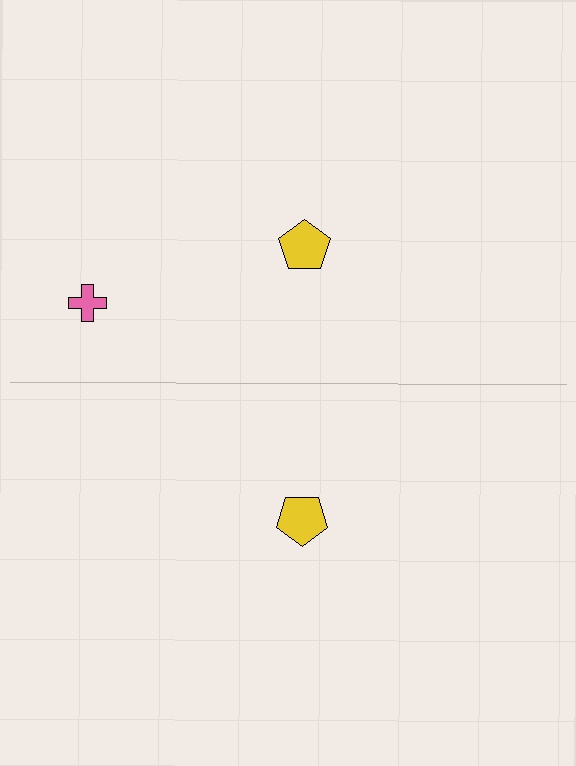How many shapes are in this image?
There are 3 shapes in this image.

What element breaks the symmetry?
A pink cross is missing from the bottom side.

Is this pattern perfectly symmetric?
No, the pattern is not perfectly symmetric. A pink cross is missing from the bottom side.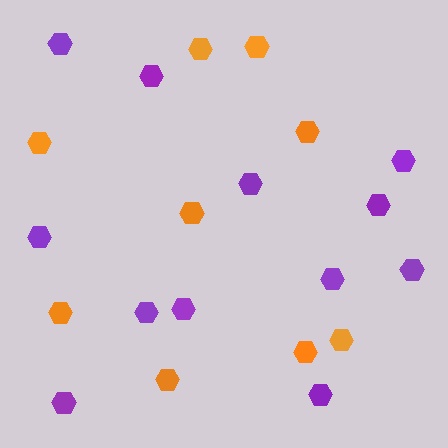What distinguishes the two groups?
There are 2 groups: one group of purple hexagons (12) and one group of orange hexagons (9).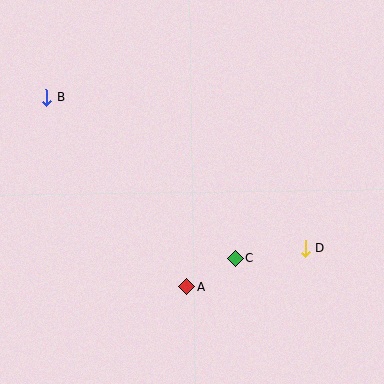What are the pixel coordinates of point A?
Point A is at (187, 287).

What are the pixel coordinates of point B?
Point B is at (46, 97).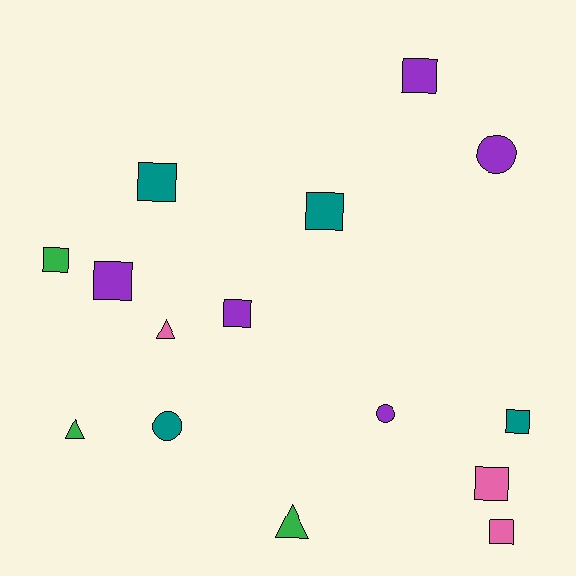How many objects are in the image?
There are 15 objects.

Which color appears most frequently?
Purple, with 5 objects.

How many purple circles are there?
There are 2 purple circles.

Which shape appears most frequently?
Square, with 9 objects.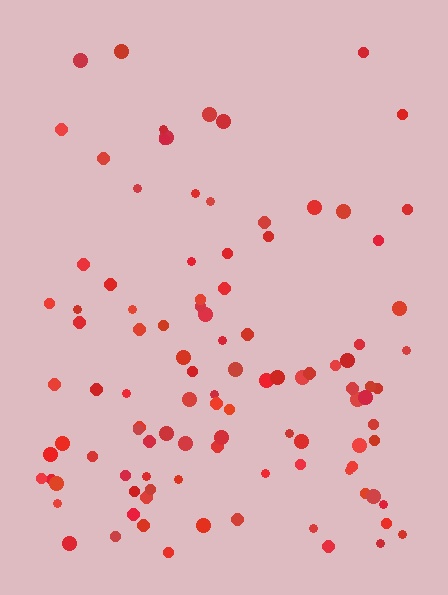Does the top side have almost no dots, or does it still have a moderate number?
Still a moderate number, just noticeably fewer than the bottom.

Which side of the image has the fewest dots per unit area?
The top.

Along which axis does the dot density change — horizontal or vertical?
Vertical.